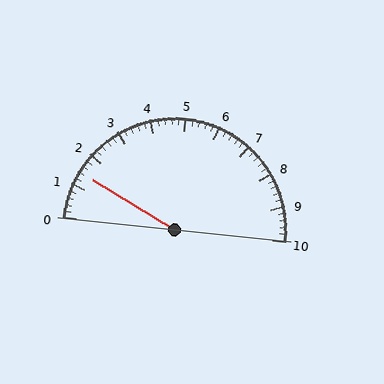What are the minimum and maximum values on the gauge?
The gauge ranges from 0 to 10.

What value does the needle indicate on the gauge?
The needle indicates approximately 1.4.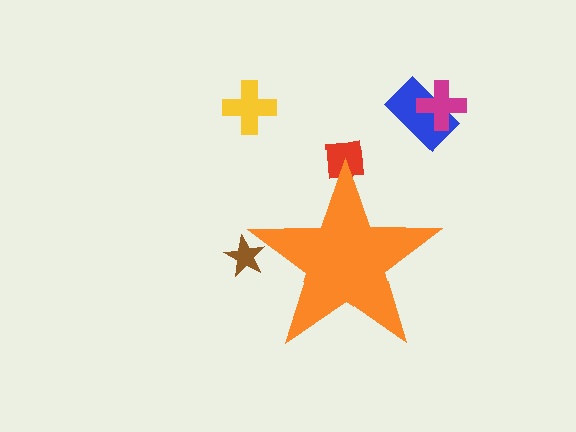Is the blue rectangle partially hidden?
No, the blue rectangle is fully visible.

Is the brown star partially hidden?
Yes, the brown star is partially hidden behind the orange star.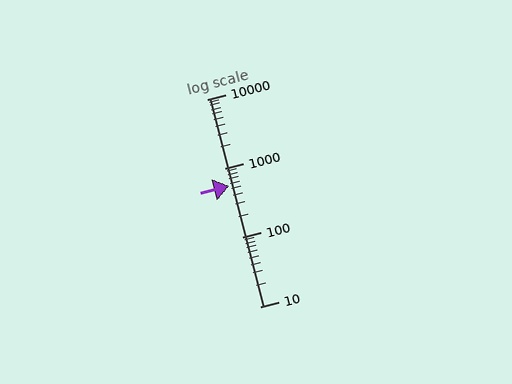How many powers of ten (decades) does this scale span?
The scale spans 3 decades, from 10 to 10000.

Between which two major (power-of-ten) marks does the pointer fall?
The pointer is between 100 and 1000.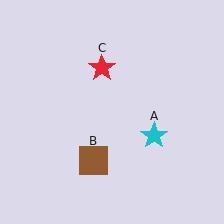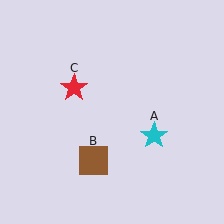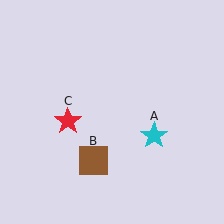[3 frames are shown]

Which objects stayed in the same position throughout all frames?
Cyan star (object A) and brown square (object B) remained stationary.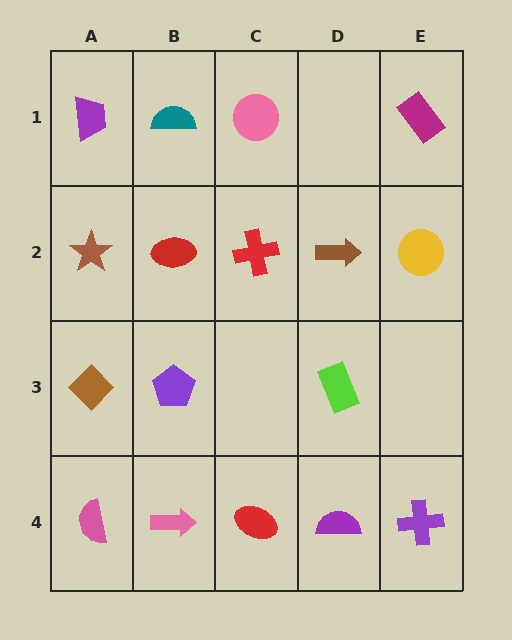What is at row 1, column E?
A magenta rectangle.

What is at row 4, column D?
A purple semicircle.